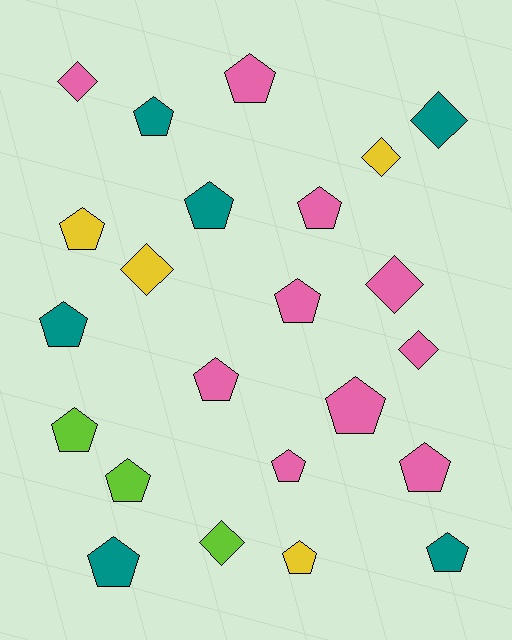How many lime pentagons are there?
There are 2 lime pentagons.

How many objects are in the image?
There are 23 objects.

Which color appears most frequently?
Pink, with 10 objects.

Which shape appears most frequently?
Pentagon, with 16 objects.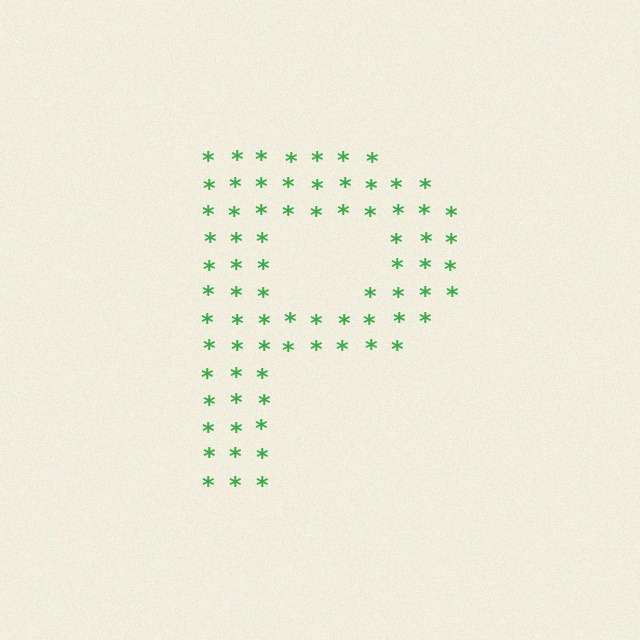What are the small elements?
The small elements are asterisks.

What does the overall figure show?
The overall figure shows the letter P.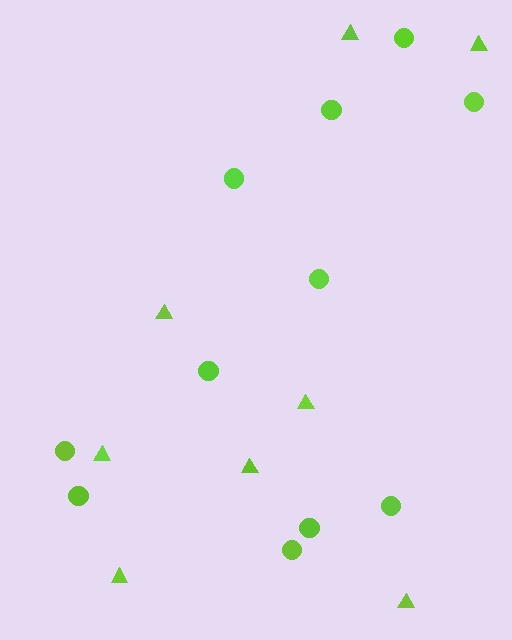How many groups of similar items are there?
There are 2 groups: one group of circles (11) and one group of triangles (8).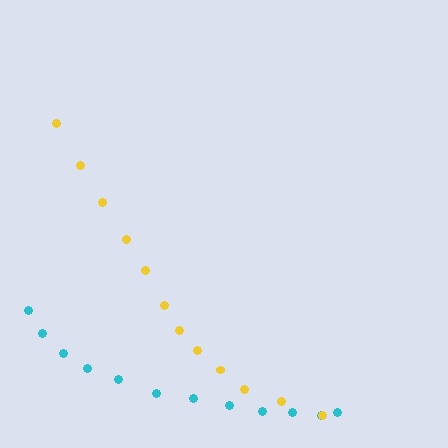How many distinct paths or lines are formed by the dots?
There are 2 distinct paths.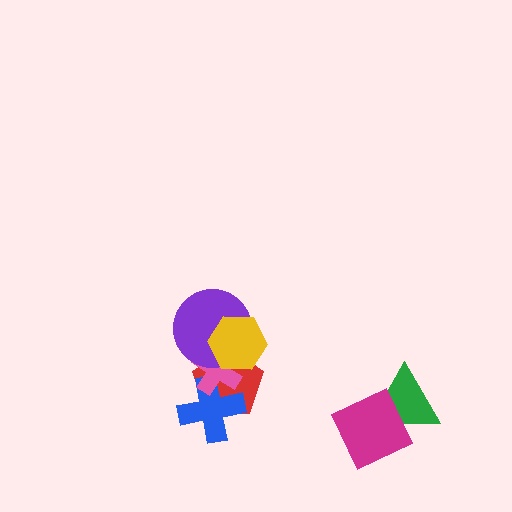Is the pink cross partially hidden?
Yes, it is partially covered by another shape.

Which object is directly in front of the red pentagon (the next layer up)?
The blue cross is directly in front of the red pentagon.